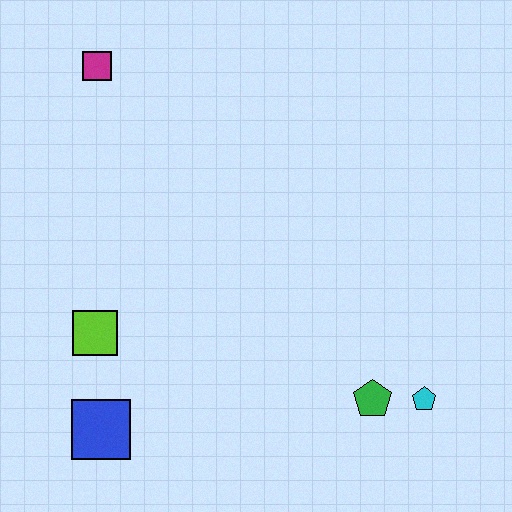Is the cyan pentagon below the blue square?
No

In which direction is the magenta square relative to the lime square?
The magenta square is above the lime square.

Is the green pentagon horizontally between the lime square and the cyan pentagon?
Yes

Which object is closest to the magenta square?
The lime square is closest to the magenta square.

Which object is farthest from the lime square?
The cyan pentagon is farthest from the lime square.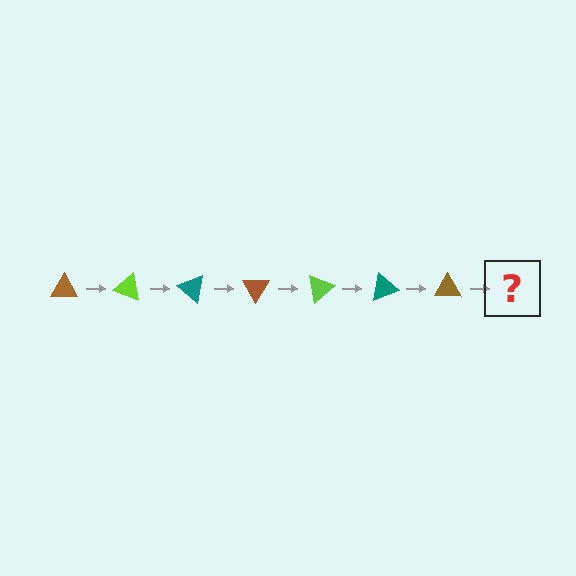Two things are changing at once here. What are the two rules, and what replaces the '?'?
The two rules are that it rotates 20 degrees each step and the color cycles through brown, lime, and teal. The '?' should be a lime triangle, rotated 140 degrees from the start.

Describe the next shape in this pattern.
It should be a lime triangle, rotated 140 degrees from the start.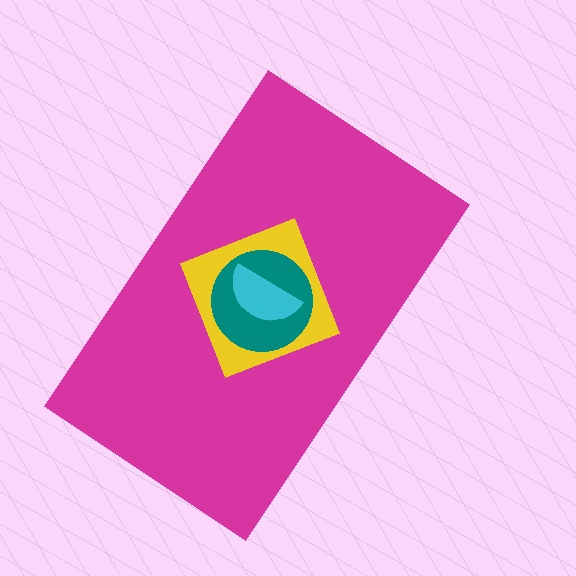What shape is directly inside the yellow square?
The teal circle.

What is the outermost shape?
The magenta rectangle.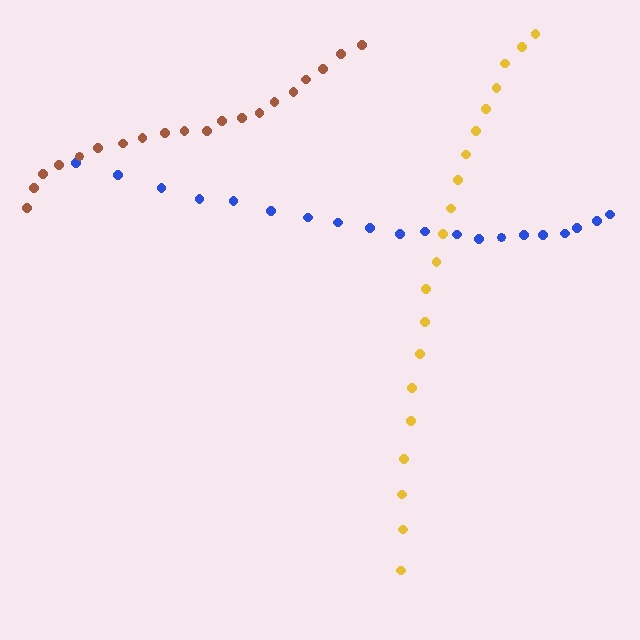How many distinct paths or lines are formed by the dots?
There are 3 distinct paths.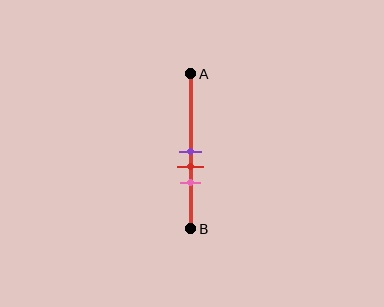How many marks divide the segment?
There are 3 marks dividing the segment.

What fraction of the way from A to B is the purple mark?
The purple mark is approximately 50% (0.5) of the way from A to B.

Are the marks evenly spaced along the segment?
Yes, the marks are approximately evenly spaced.